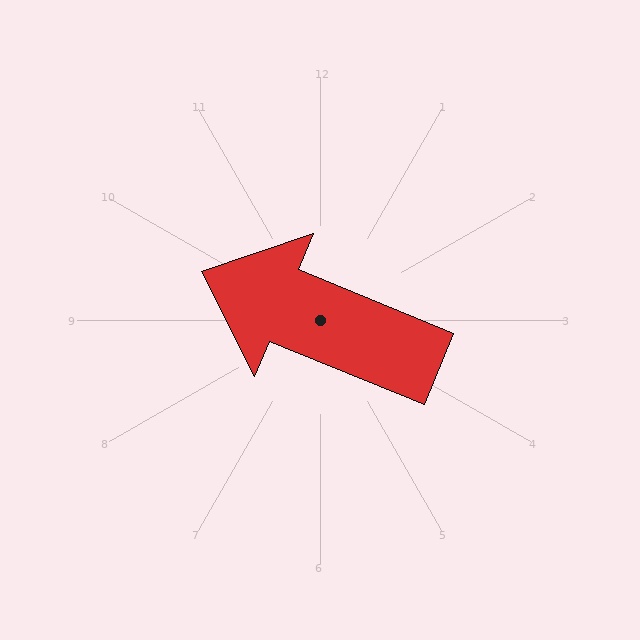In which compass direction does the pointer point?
West.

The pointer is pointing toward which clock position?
Roughly 10 o'clock.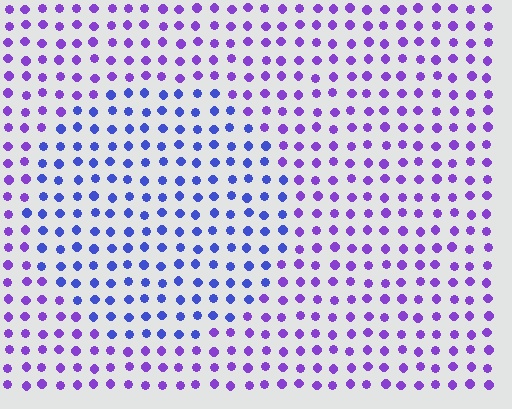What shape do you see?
I see a circle.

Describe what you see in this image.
The image is filled with small purple elements in a uniform arrangement. A circle-shaped region is visible where the elements are tinted to a slightly different hue, forming a subtle color boundary.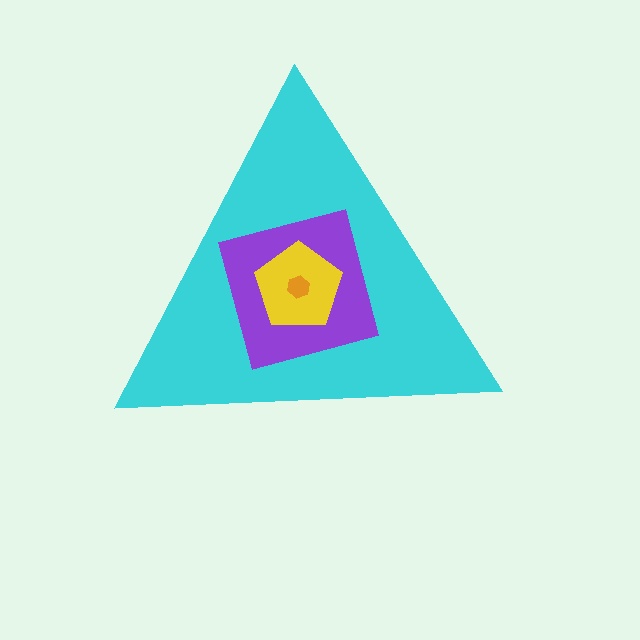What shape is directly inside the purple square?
The yellow pentagon.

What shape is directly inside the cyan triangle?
The purple square.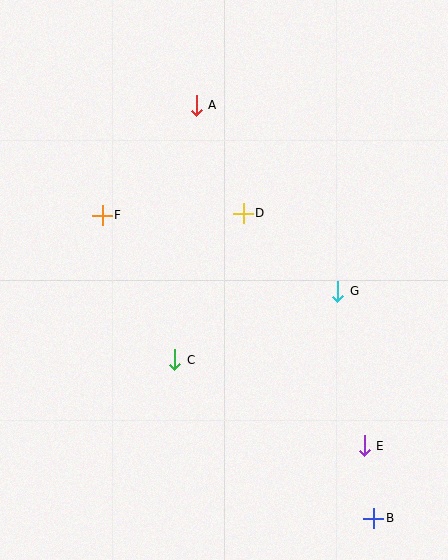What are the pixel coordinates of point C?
Point C is at (175, 360).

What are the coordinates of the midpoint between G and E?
The midpoint between G and E is at (351, 369).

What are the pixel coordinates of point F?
Point F is at (102, 215).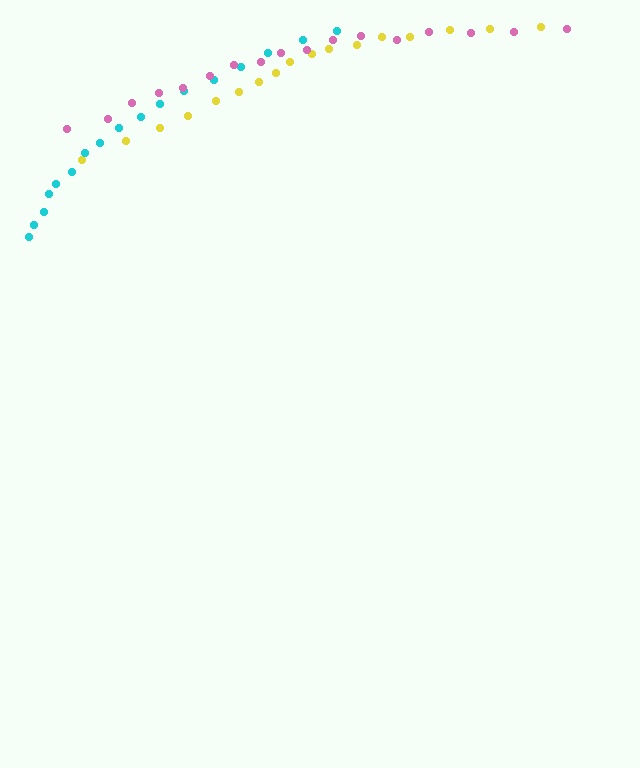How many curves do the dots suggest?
There are 3 distinct paths.